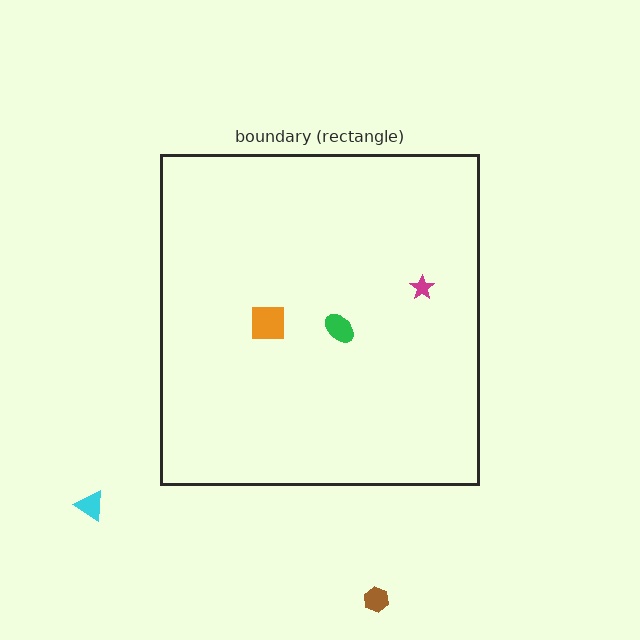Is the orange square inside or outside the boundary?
Inside.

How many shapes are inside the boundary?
3 inside, 2 outside.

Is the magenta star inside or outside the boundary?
Inside.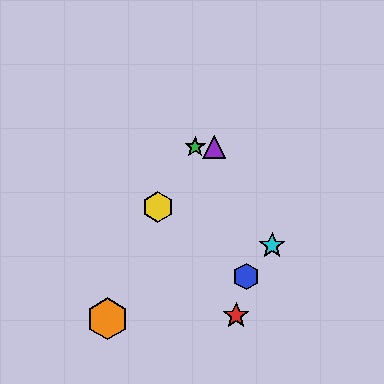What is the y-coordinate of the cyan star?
The cyan star is at y≈246.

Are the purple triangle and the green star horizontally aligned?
Yes, both are at y≈147.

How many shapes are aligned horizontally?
2 shapes (the green star, the purple triangle) are aligned horizontally.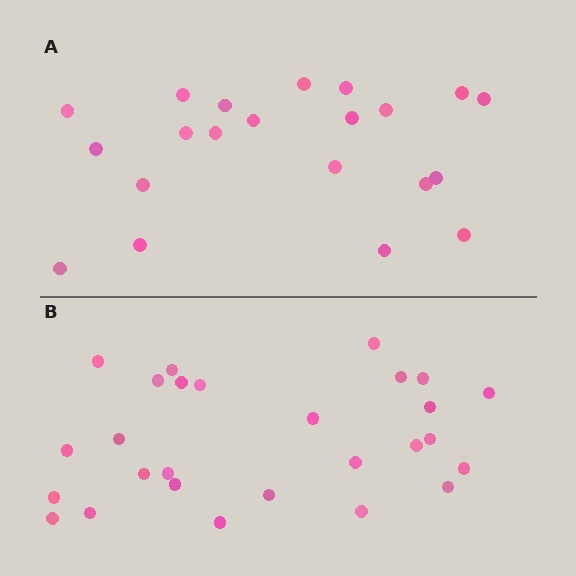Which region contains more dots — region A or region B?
Region B (the bottom region) has more dots.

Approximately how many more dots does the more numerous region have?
Region B has about 6 more dots than region A.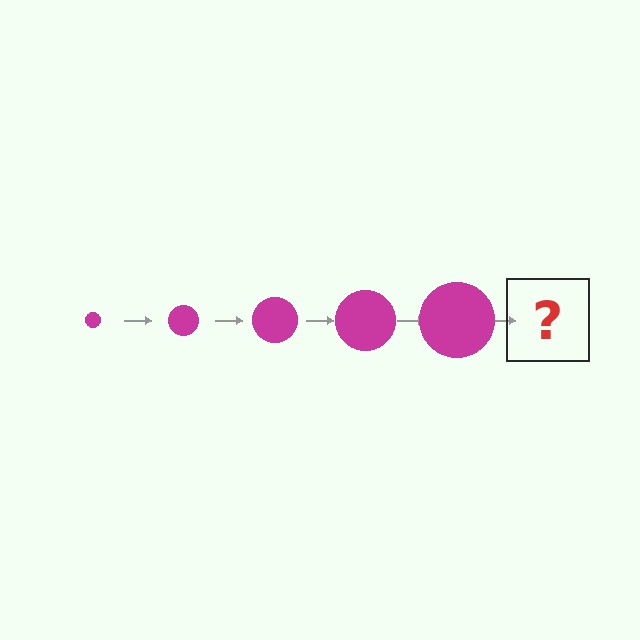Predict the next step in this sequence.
The next step is a magenta circle, larger than the previous one.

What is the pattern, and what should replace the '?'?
The pattern is that the circle gets progressively larger each step. The '?' should be a magenta circle, larger than the previous one.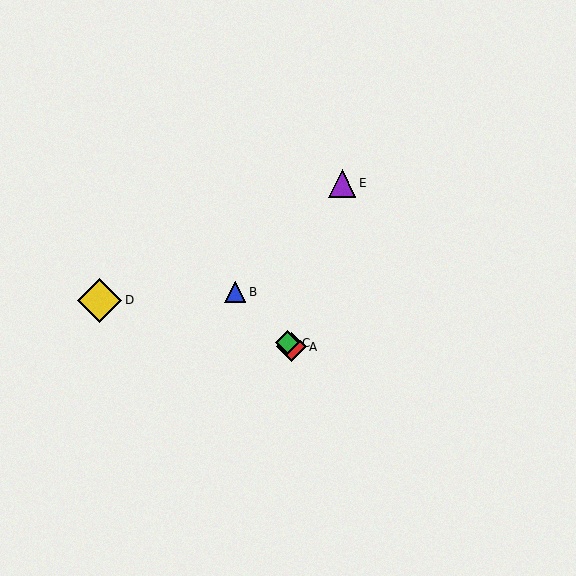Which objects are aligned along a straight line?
Objects A, B, C are aligned along a straight line.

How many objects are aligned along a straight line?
3 objects (A, B, C) are aligned along a straight line.